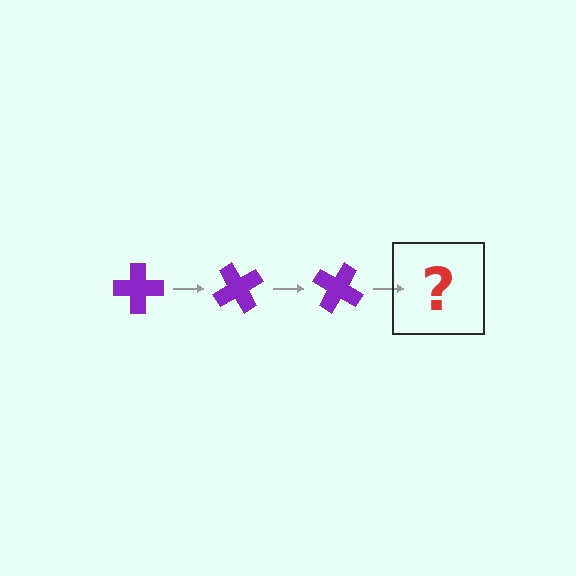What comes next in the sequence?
The next element should be a purple cross rotated 180 degrees.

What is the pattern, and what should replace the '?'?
The pattern is that the cross rotates 60 degrees each step. The '?' should be a purple cross rotated 180 degrees.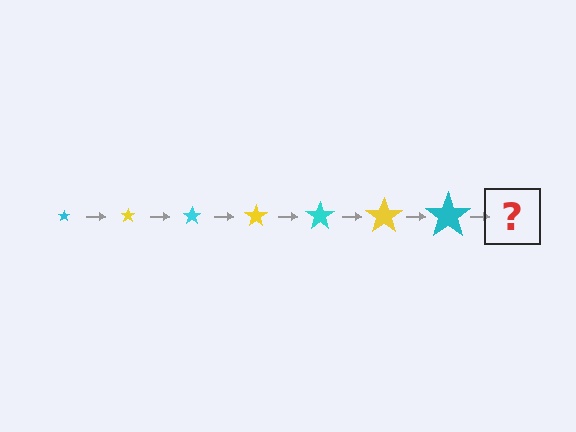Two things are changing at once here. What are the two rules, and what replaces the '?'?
The two rules are that the star grows larger each step and the color cycles through cyan and yellow. The '?' should be a yellow star, larger than the previous one.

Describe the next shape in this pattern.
It should be a yellow star, larger than the previous one.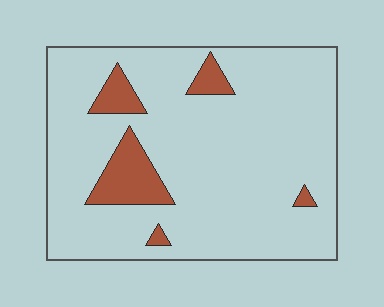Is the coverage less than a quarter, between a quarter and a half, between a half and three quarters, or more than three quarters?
Less than a quarter.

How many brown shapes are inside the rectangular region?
5.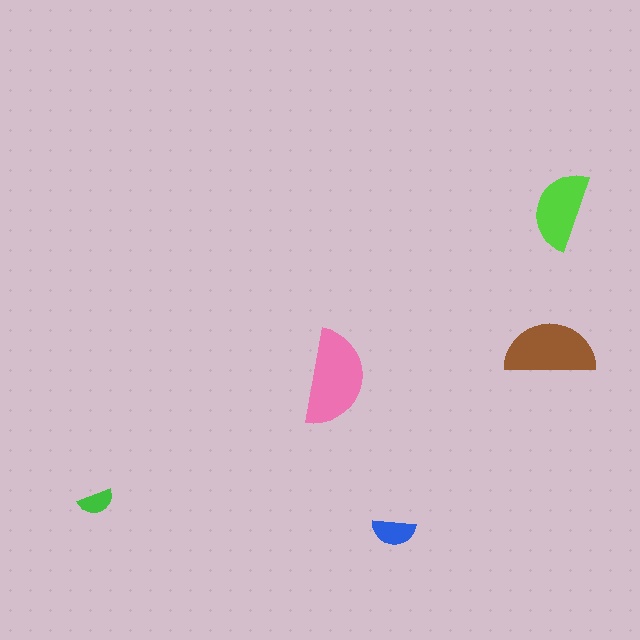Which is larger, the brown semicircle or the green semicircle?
The brown one.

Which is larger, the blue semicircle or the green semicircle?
The blue one.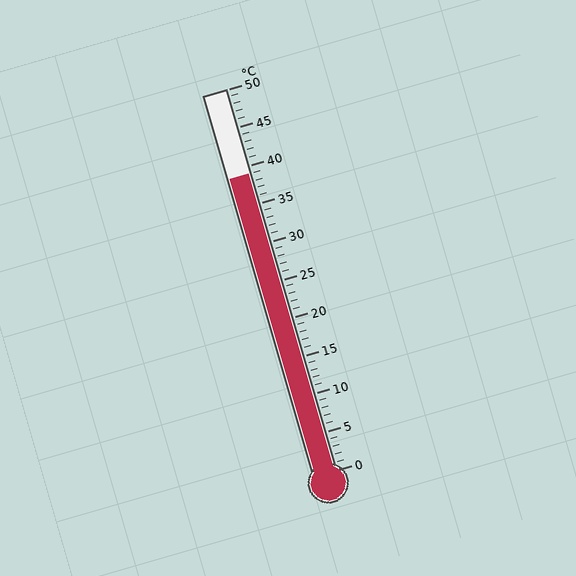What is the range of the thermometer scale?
The thermometer scale ranges from 0°C to 50°C.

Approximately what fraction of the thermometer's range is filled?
The thermometer is filled to approximately 80% of its range.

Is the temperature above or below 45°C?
The temperature is below 45°C.